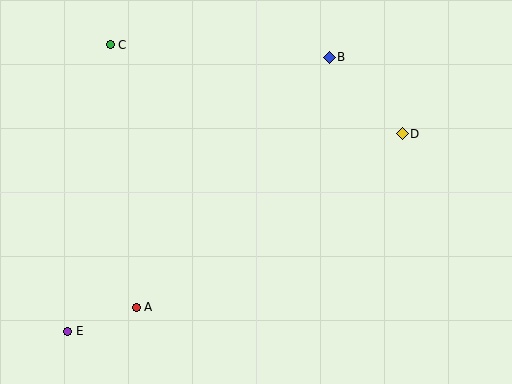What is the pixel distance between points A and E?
The distance between A and E is 72 pixels.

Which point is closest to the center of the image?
Point B at (329, 57) is closest to the center.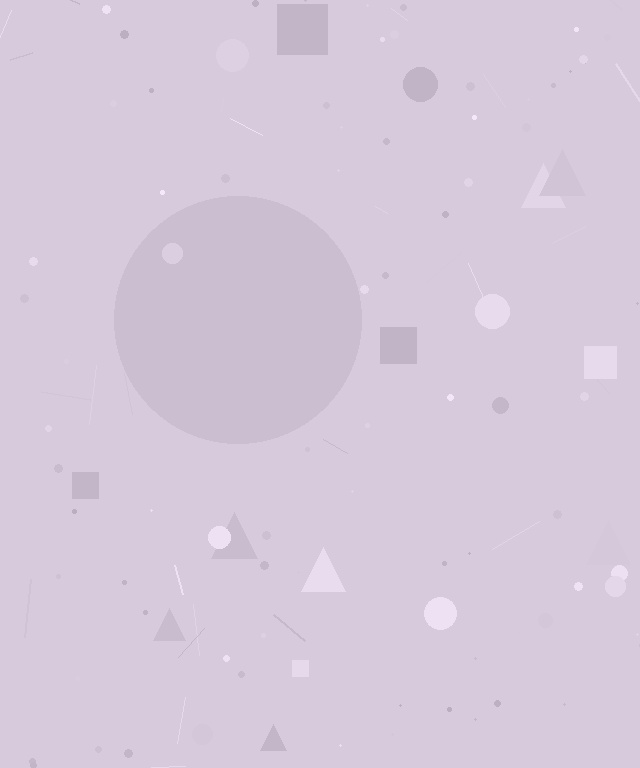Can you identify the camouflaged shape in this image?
The camouflaged shape is a circle.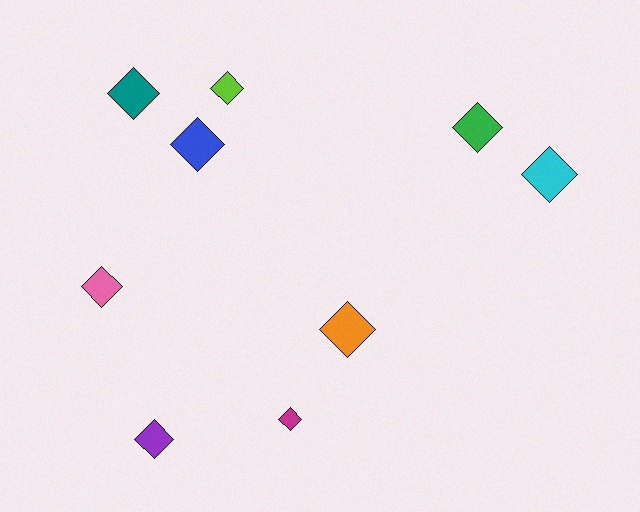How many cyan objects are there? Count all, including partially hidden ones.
There is 1 cyan object.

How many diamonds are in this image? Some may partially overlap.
There are 9 diamonds.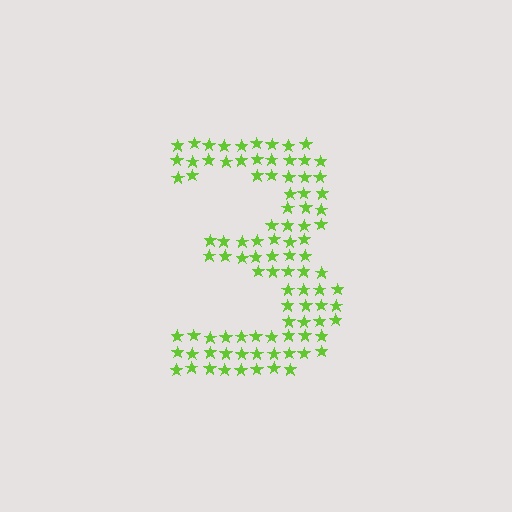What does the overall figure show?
The overall figure shows the digit 3.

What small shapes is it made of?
It is made of small stars.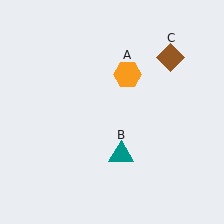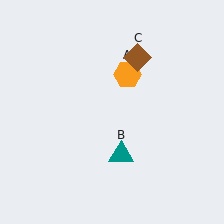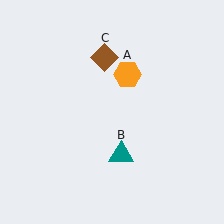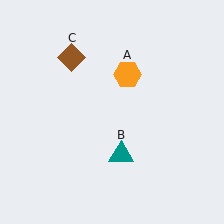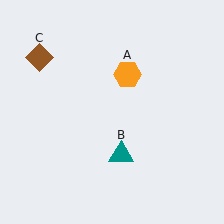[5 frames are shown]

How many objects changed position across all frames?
1 object changed position: brown diamond (object C).